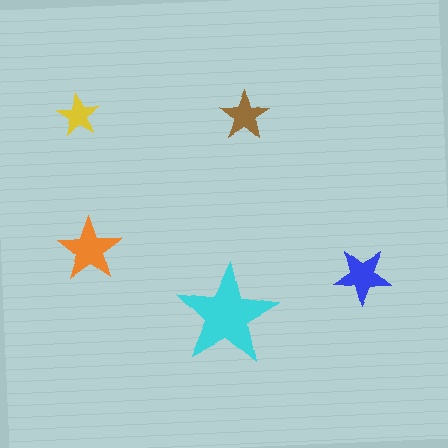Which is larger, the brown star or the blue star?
The blue one.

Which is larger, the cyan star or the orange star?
The cyan one.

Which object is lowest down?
The cyan star is bottommost.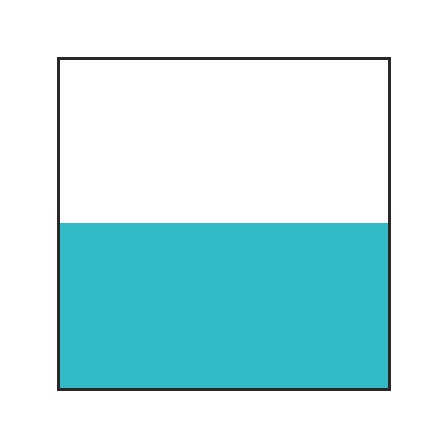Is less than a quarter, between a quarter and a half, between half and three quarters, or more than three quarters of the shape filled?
Between half and three quarters.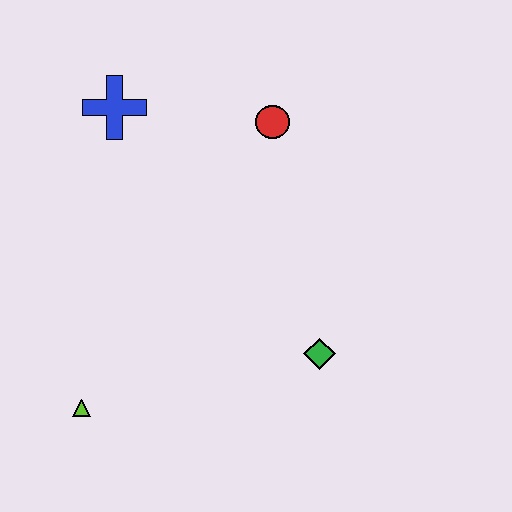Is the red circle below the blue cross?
Yes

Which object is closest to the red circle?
The blue cross is closest to the red circle.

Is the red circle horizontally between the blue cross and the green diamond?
Yes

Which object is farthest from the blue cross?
The green diamond is farthest from the blue cross.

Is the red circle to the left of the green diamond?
Yes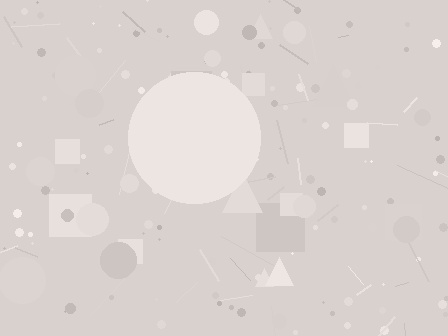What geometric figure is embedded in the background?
A circle is embedded in the background.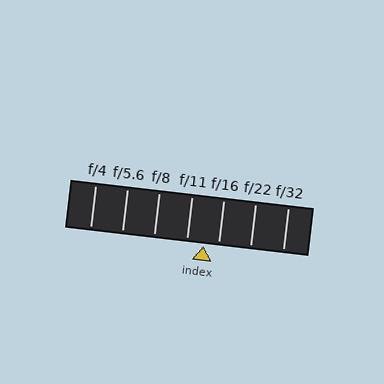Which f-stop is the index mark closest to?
The index mark is closest to f/16.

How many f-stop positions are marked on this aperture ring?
There are 7 f-stop positions marked.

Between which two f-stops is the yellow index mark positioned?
The index mark is between f/11 and f/16.